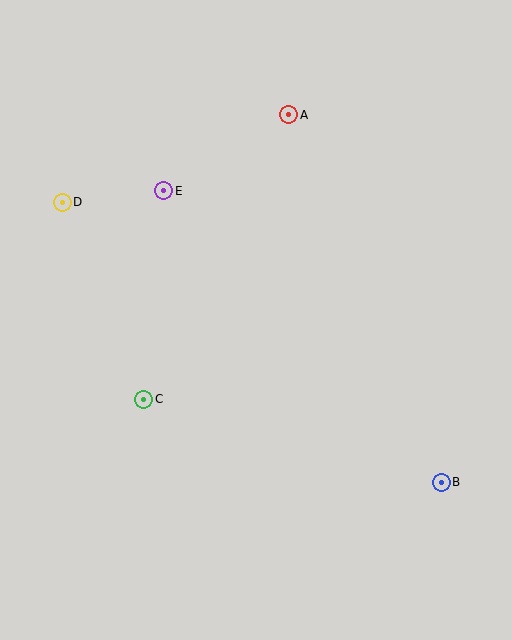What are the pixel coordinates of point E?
Point E is at (164, 191).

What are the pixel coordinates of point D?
Point D is at (62, 202).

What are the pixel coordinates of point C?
Point C is at (144, 399).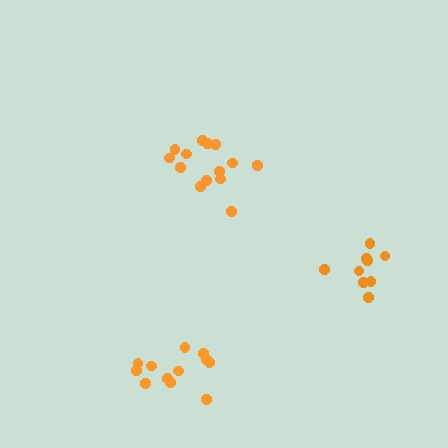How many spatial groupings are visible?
There are 3 spatial groupings.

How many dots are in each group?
Group 1: 14 dots, Group 2: 12 dots, Group 3: 9 dots (35 total).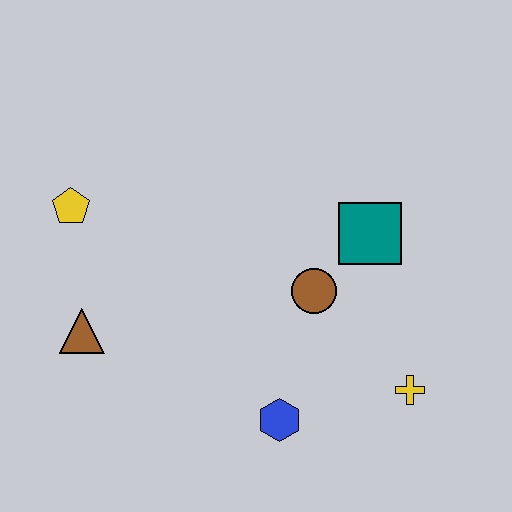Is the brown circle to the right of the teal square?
No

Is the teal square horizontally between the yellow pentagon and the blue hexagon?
No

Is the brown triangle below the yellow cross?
No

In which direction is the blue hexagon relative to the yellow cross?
The blue hexagon is to the left of the yellow cross.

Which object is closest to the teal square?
The brown circle is closest to the teal square.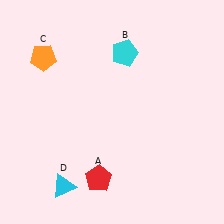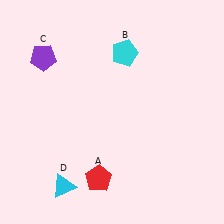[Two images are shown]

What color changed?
The pentagon (C) changed from orange in Image 1 to purple in Image 2.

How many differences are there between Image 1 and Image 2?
There is 1 difference between the two images.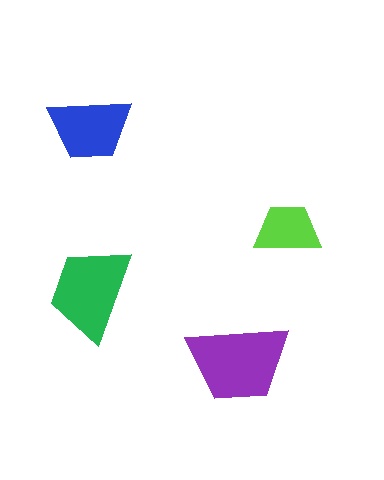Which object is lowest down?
The purple trapezoid is bottommost.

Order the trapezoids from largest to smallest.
the purple one, the green one, the blue one, the lime one.